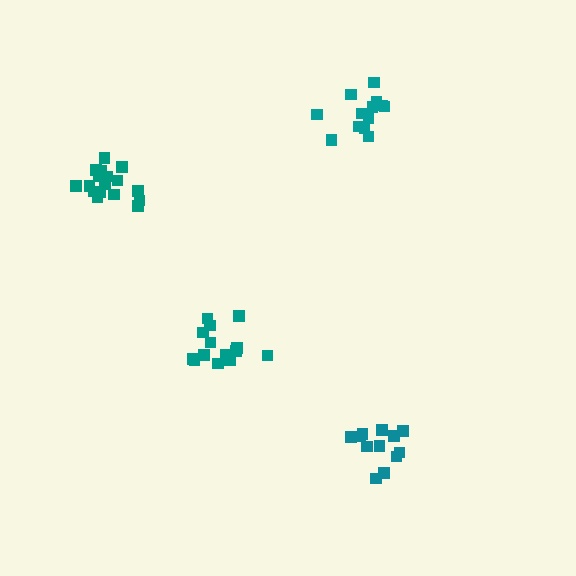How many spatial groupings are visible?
There are 4 spatial groupings.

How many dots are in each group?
Group 1: 14 dots, Group 2: 17 dots, Group 3: 12 dots, Group 4: 13 dots (56 total).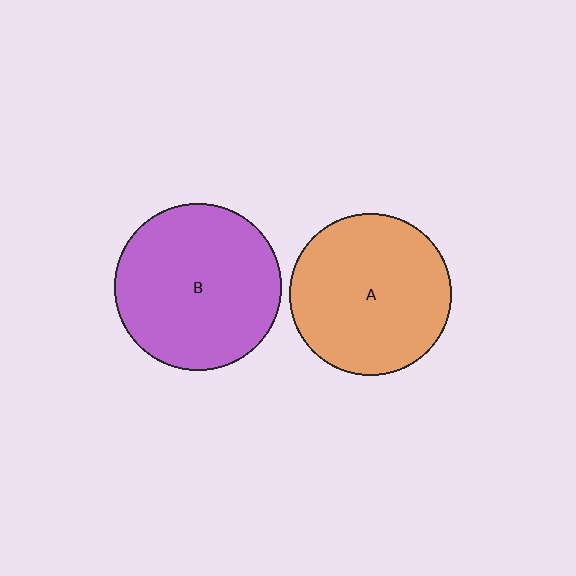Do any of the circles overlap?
No, none of the circles overlap.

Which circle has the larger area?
Circle B (purple).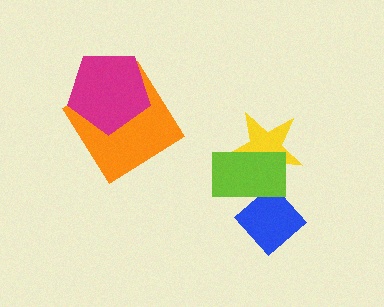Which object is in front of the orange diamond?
The magenta pentagon is in front of the orange diamond.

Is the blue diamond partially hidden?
Yes, it is partially covered by another shape.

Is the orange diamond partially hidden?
Yes, it is partially covered by another shape.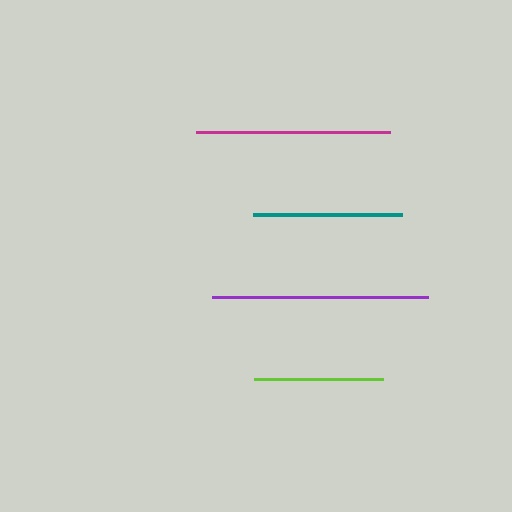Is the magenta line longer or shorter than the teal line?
The magenta line is longer than the teal line.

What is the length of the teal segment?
The teal segment is approximately 148 pixels long.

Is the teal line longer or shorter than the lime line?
The teal line is longer than the lime line.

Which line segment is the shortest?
The lime line is the shortest at approximately 129 pixels.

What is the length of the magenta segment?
The magenta segment is approximately 194 pixels long.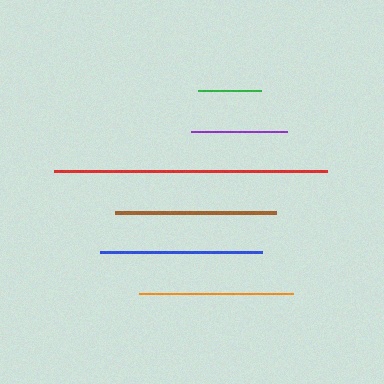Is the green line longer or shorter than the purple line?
The purple line is longer than the green line.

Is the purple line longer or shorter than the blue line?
The blue line is longer than the purple line.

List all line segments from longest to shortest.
From longest to shortest: red, blue, brown, orange, purple, green.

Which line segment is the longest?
The red line is the longest at approximately 274 pixels.